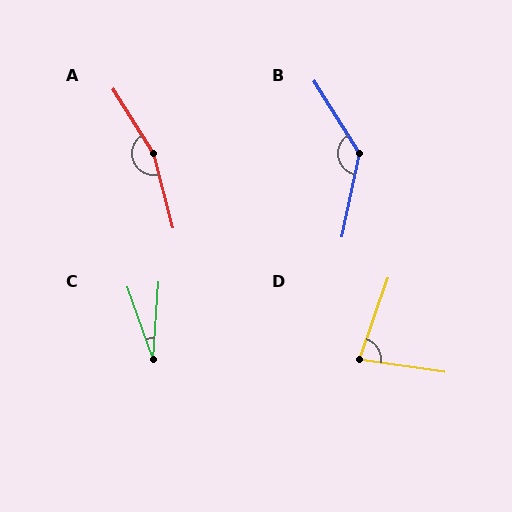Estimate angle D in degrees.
Approximately 79 degrees.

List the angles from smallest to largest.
C (23°), D (79°), B (136°), A (163°).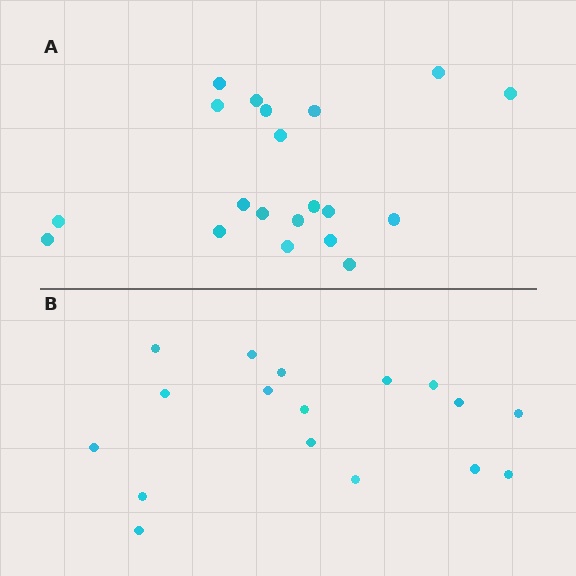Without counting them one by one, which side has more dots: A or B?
Region A (the top region) has more dots.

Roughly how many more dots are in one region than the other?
Region A has just a few more — roughly 2 or 3 more dots than region B.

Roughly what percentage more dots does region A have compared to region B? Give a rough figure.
About 20% more.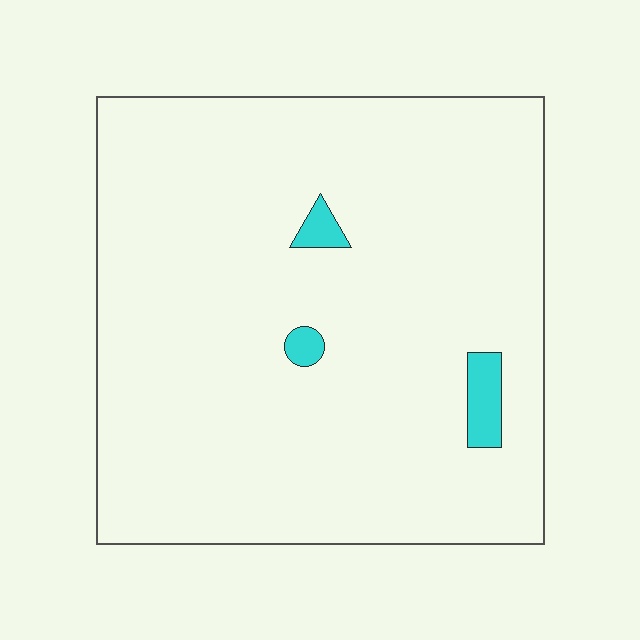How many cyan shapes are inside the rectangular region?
3.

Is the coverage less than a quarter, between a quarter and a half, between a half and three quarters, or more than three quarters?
Less than a quarter.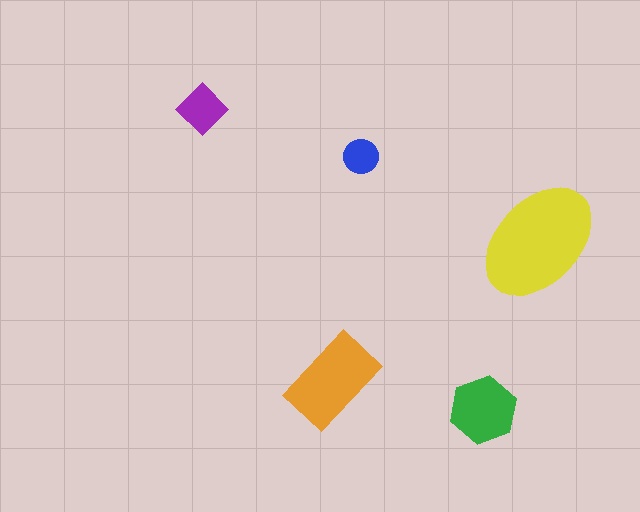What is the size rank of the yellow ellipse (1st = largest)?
1st.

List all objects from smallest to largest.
The blue circle, the purple diamond, the green hexagon, the orange rectangle, the yellow ellipse.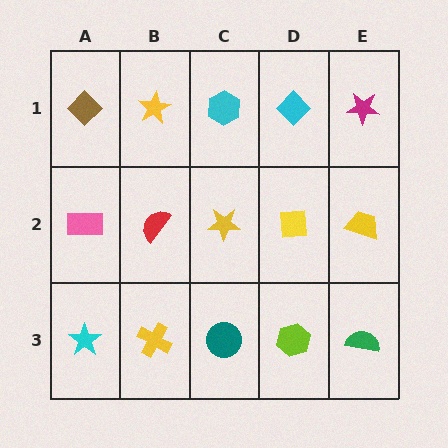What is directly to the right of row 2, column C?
A yellow square.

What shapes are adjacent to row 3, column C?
A yellow star (row 2, column C), a yellow cross (row 3, column B), a lime hexagon (row 3, column D).